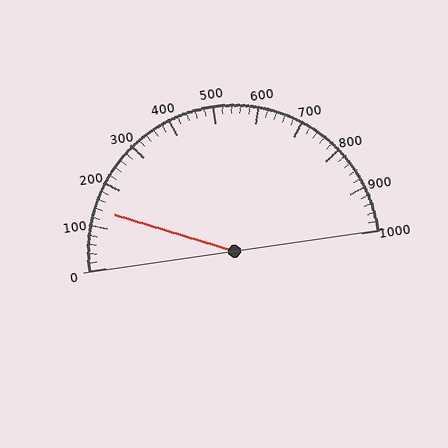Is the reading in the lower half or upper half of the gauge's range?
The reading is in the lower half of the range (0 to 1000).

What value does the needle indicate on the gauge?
The needle indicates approximately 140.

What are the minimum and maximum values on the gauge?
The gauge ranges from 0 to 1000.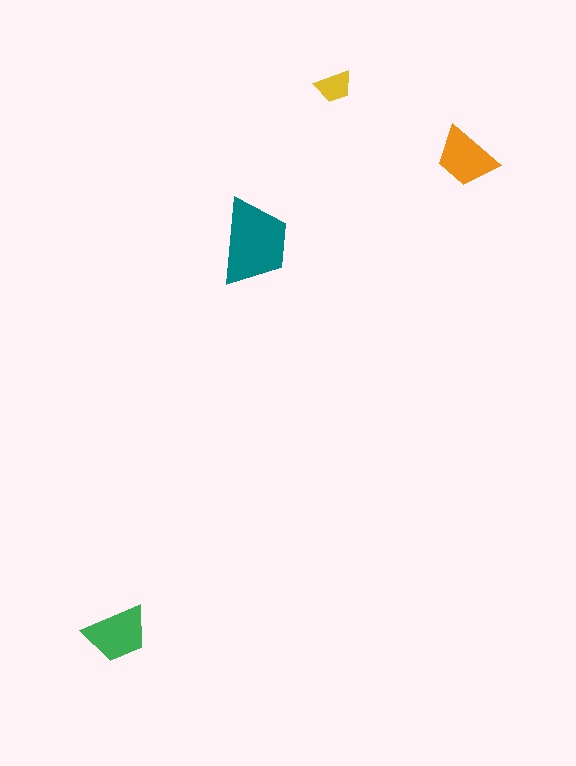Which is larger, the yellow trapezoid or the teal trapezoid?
The teal one.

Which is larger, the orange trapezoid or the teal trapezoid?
The teal one.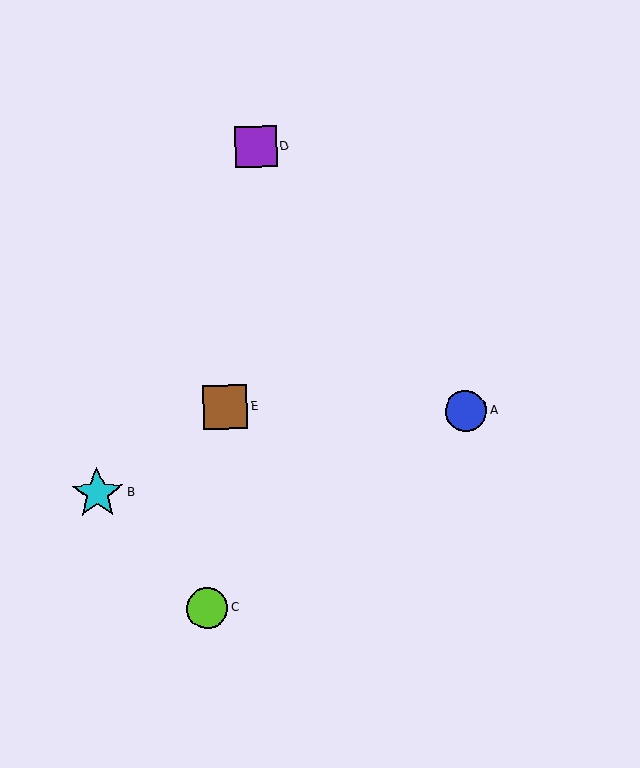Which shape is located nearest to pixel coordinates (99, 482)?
The cyan star (labeled B) at (98, 493) is nearest to that location.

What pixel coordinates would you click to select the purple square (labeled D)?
Click at (256, 147) to select the purple square D.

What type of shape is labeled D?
Shape D is a purple square.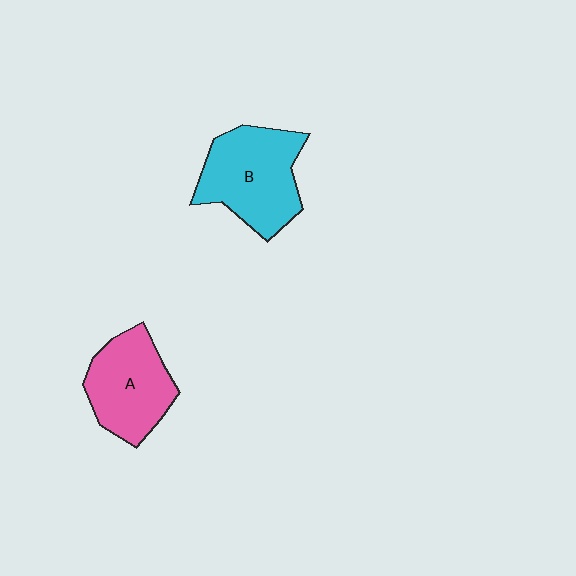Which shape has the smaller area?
Shape A (pink).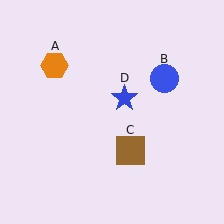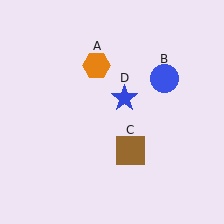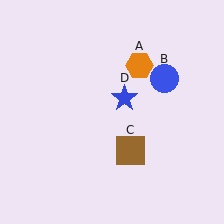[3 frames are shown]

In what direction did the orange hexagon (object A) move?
The orange hexagon (object A) moved right.